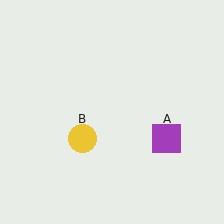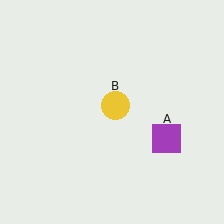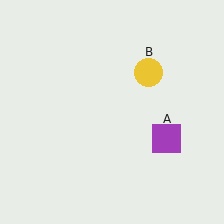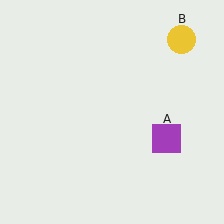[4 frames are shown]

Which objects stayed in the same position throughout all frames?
Purple square (object A) remained stationary.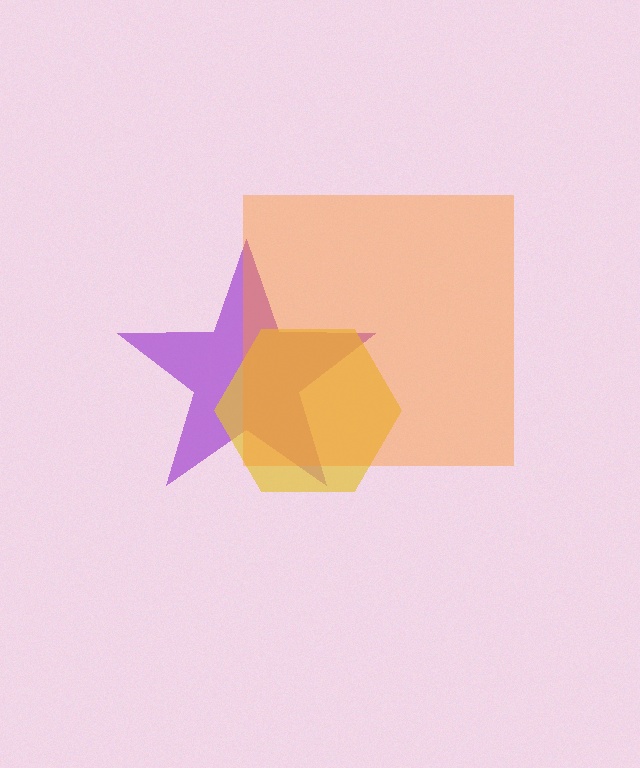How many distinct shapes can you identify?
There are 3 distinct shapes: a purple star, a yellow hexagon, an orange square.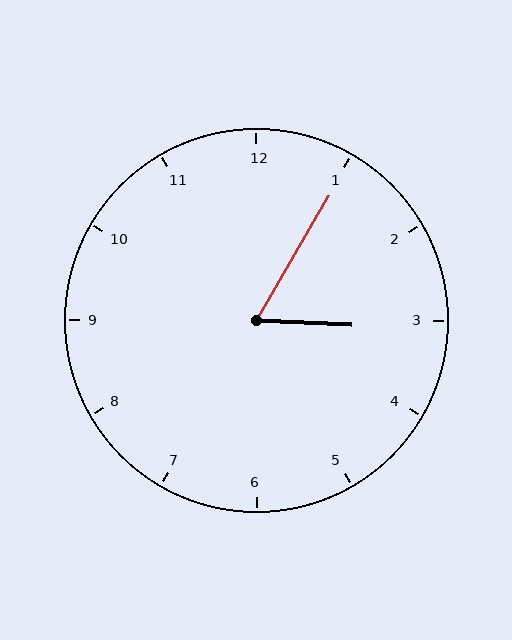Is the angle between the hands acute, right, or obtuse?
It is acute.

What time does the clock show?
3:05.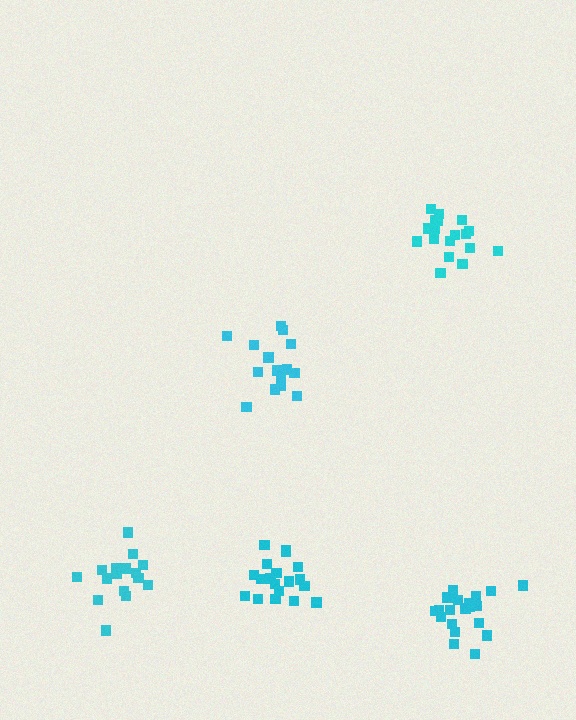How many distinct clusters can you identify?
There are 5 distinct clusters.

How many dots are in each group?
Group 1: 15 dots, Group 2: 20 dots, Group 3: 20 dots, Group 4: 18 dots, Group 5: 16 dots (89 total).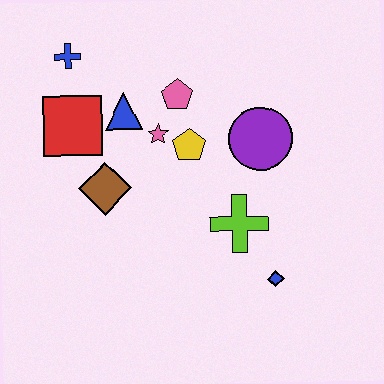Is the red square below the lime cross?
No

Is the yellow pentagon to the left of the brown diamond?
No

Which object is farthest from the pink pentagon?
The blue diamond is farthest from the pink pentagon.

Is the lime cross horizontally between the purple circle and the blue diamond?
No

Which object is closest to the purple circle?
The yellow pentagon is closest to the purple circle.